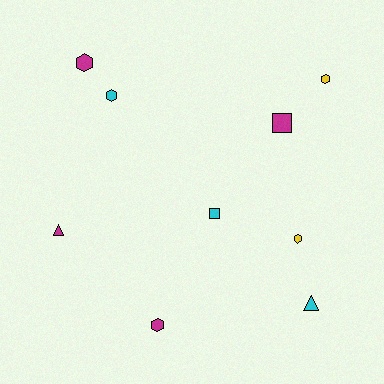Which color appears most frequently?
Magenta, with 4 objects.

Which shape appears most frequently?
Hexagon, with 5 objects.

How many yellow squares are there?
There are no yellow squares.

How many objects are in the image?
There are 9 objects.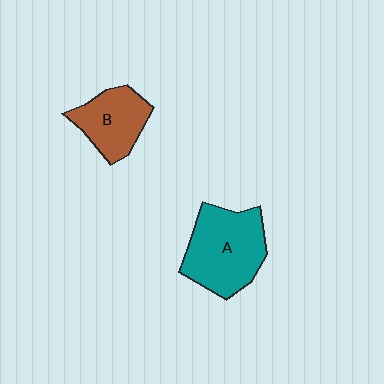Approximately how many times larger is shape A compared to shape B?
Approximately 1.5 times.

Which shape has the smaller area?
Shape B (brown).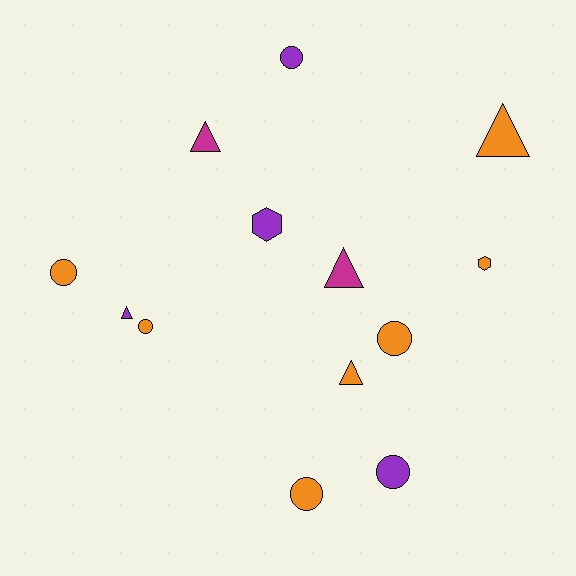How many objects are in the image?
There are 13 objects.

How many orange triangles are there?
There are 2 orange triangles.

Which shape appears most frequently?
Circle, with 6 objects.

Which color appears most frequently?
Orange, with 7 objects.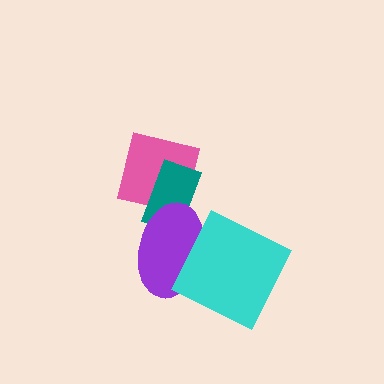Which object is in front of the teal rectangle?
The purple ellipse is in front of the teal rectangle.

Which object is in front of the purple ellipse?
The cyan square is in front of the purple ellipse.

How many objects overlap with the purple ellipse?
3 objects overlap with the purple ellipse.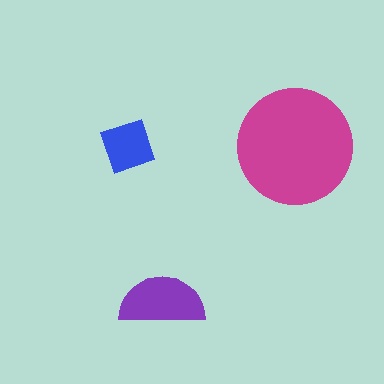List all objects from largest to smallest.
The magenta circle, the purple semicircle, the blue diamond.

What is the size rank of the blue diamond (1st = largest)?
3rd.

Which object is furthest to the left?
The blue diamond is leftmost.